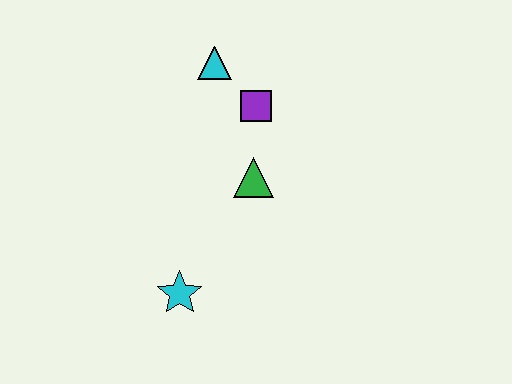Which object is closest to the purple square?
The cyan triangle is closest to the purple square.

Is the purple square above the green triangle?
Yes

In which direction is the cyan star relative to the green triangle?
The cyan star is below the green triangle.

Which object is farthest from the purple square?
The cyan star is farthest from the purple square.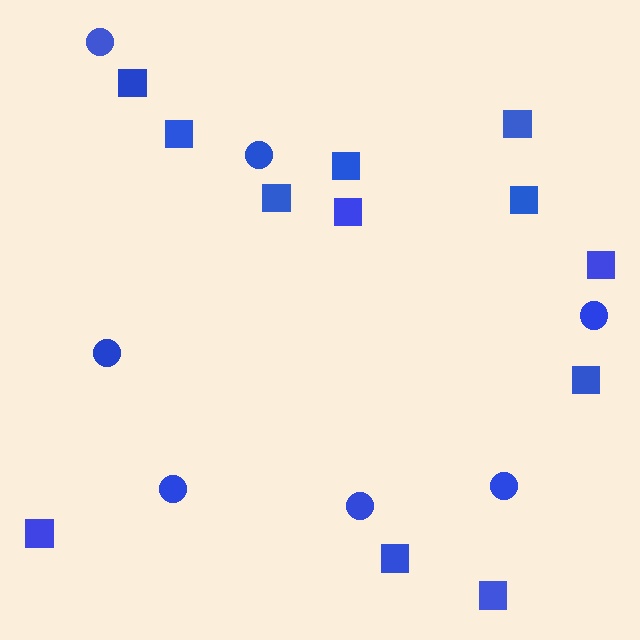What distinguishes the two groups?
There are 2 groups: one group of circles (7) and one group of squares (12).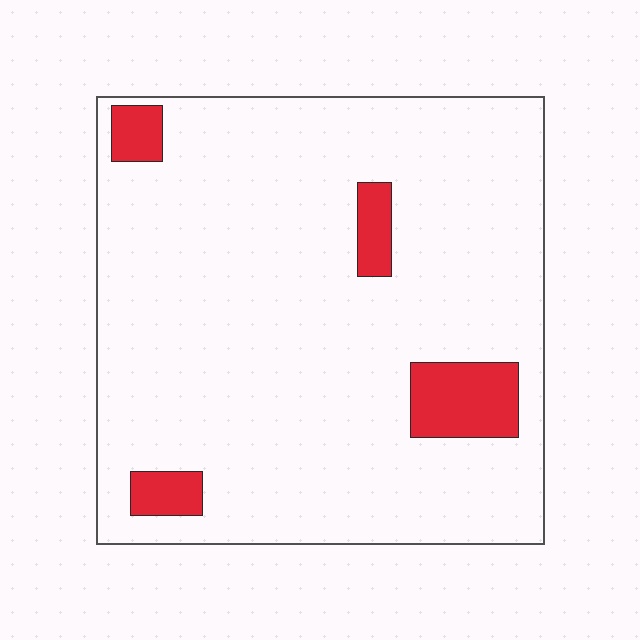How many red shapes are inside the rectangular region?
4.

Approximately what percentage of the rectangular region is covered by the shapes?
Approximately 10%.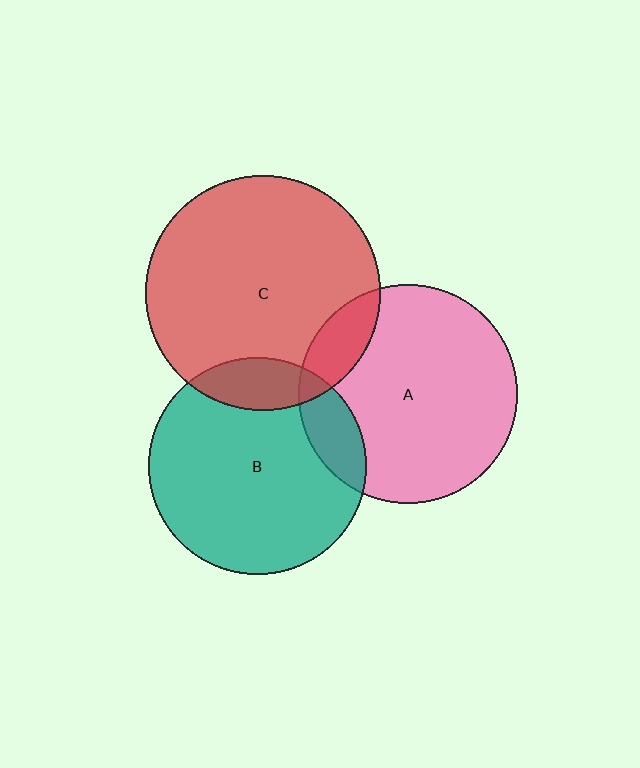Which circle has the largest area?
Circle C (red).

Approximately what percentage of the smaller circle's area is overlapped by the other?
Approximately 15%.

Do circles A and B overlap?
Yes.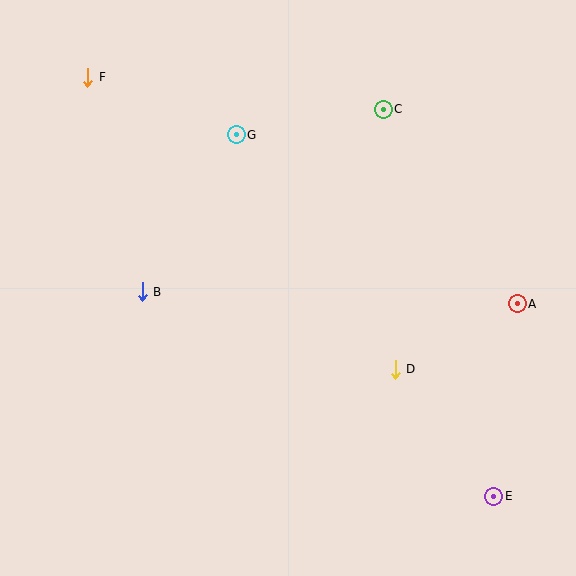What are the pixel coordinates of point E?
Point E is at (494, 496).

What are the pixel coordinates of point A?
Point A is at (517, 304).